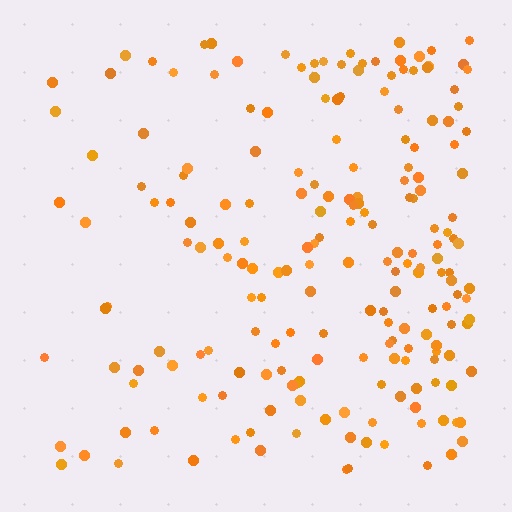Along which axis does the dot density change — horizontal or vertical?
Horizontal.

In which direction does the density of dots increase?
From left to right, with the right side densest.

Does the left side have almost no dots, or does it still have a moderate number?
Still a moderate number, just noticeably fewer than the right.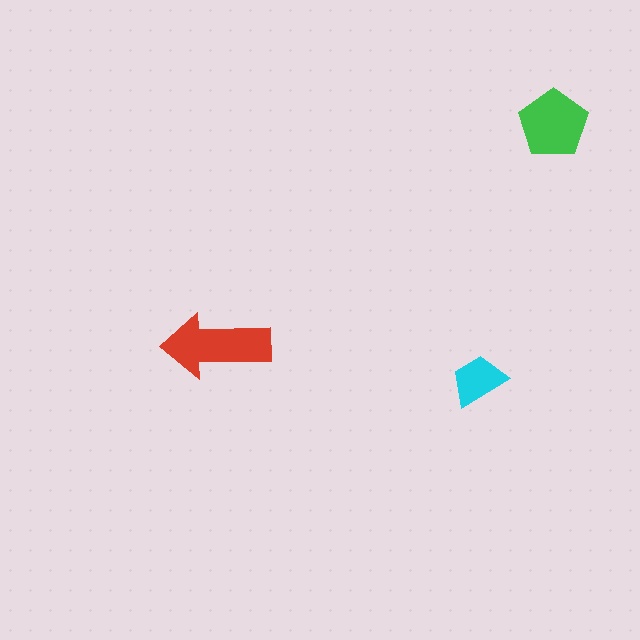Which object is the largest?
The red arrow.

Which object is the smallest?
The cyan trapezoid.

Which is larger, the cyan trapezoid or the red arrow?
The red arrow.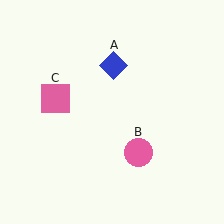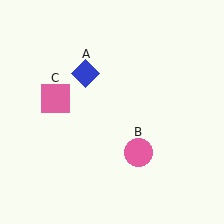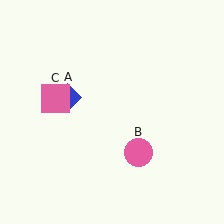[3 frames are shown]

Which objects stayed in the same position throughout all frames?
Pink circle (object B) and pink square (object C) remained stationary.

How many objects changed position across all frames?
1 object changed position: blue diamond (object A).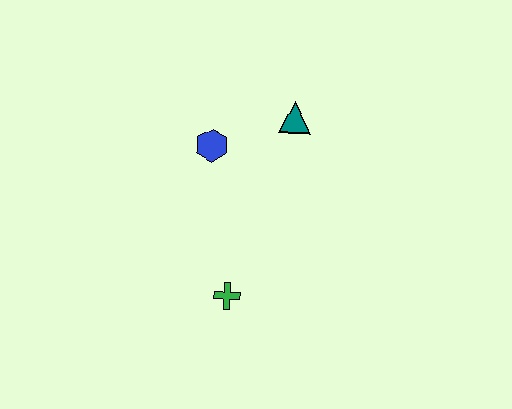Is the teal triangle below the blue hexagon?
No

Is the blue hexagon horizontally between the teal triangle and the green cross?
No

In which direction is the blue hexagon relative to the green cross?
The blue hexagon is above the green cross.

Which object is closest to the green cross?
The blue hexagon is closest to the green cross.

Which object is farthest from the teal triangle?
The green cross is farthest from the teal triangle.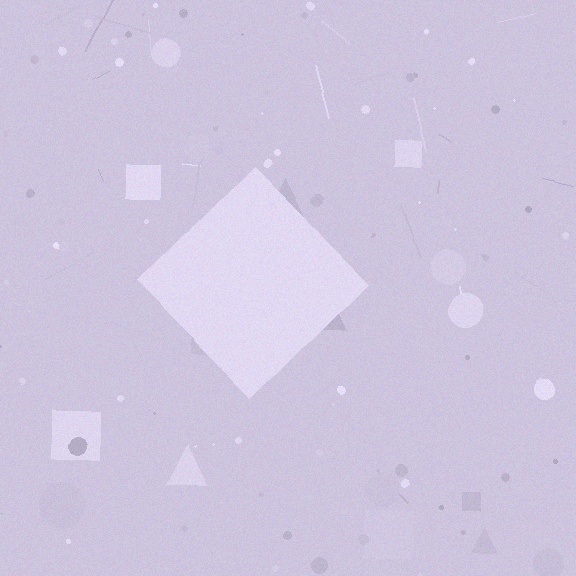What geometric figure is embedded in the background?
A diamond is embedded in the background.